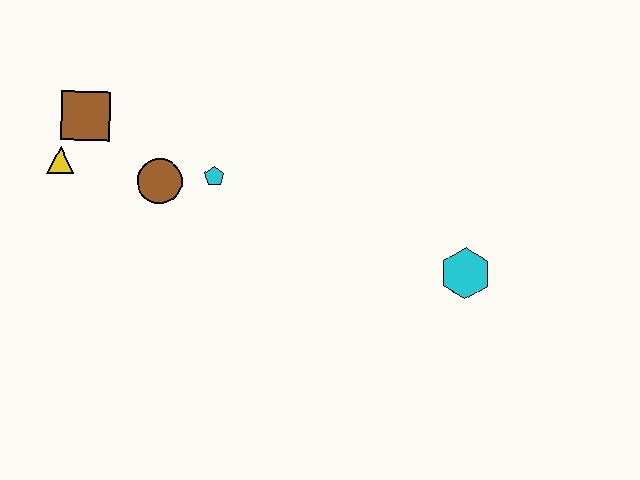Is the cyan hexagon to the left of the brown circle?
No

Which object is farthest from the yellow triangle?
The cyan hexagon is farthest from the yellow triangle.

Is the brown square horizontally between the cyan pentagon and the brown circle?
No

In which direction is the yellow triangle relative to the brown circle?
The yellow triangle is to the left of the brown circle.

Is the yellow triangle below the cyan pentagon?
No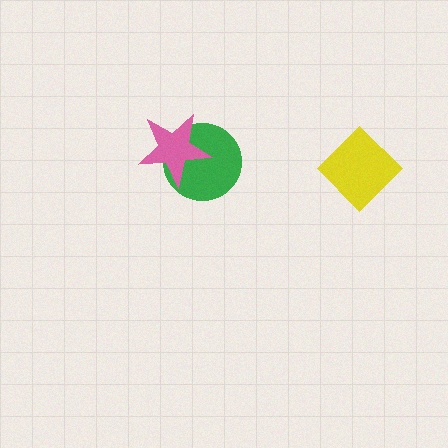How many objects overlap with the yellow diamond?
0 objects overlap with the yellow diamond.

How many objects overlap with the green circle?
1 object overlaps with the green circle.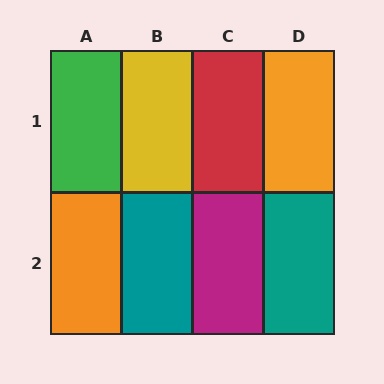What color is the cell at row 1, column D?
Orange.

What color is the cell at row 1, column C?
Red.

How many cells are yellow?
1 cell is yellow.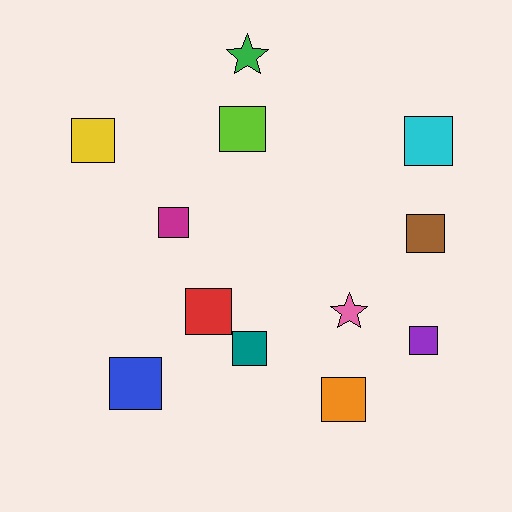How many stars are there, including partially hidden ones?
There are 2 stars.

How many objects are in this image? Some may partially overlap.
There are 12 objects.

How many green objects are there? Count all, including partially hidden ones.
There is 1 green object.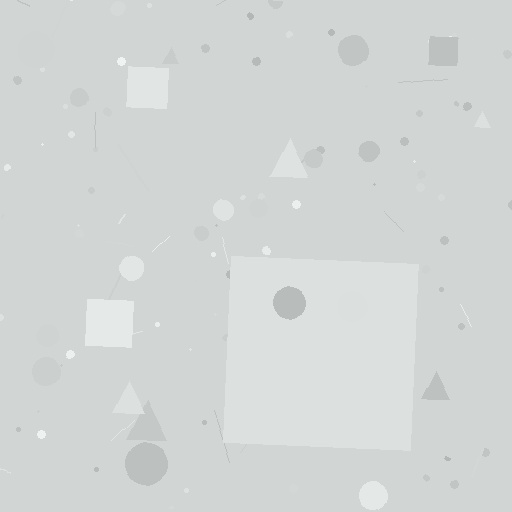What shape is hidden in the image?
A square is hidden in the image.